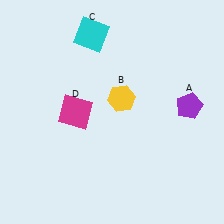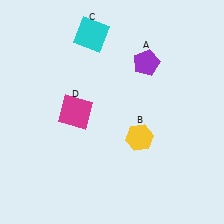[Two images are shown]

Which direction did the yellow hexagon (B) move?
The yellow hexagon (B) moved down.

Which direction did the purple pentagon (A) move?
The purple pentagon (A) moved up.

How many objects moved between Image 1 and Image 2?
2 objects moved between the two images.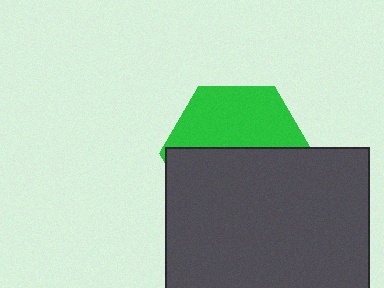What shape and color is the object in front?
The object in front is a dark gray rectangle.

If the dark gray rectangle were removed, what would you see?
You would see the complete green hexagon.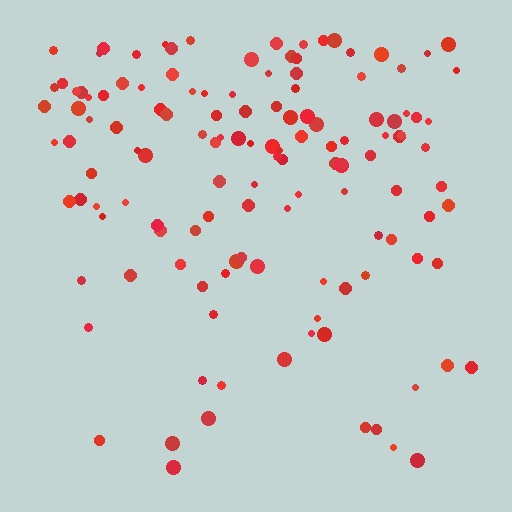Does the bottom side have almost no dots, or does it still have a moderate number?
Still a moderate number, just noticeably fewer than the top.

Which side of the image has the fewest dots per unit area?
The bottom.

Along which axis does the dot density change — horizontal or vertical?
Vertical.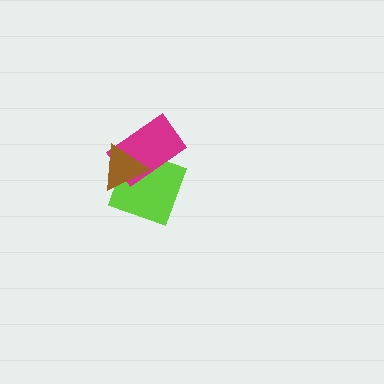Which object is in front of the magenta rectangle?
The brown triangle is in front of the magenta rectangle.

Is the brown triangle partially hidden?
No, no other shape covers it.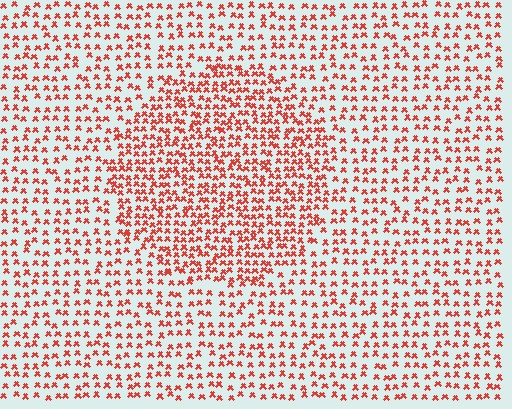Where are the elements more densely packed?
The elements are more densely packed inside the circle boundary.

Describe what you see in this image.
The image contains small red elements arranged at two different densities. A circle-shaped region is visible where the elements are more densely packed than the surrounding area.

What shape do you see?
I see a circle.